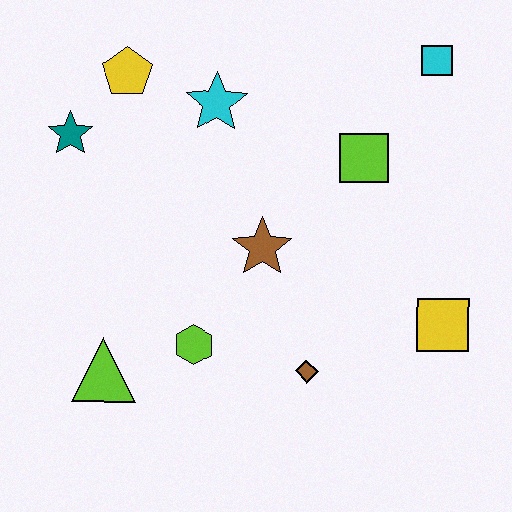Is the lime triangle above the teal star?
No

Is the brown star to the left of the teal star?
No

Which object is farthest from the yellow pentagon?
The yellow square is farthest from the yellow pentagon.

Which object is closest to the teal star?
The yellow pentagon is closest to the teal star.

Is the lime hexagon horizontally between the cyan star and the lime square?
No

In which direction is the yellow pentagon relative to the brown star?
The yellow pentagon is above the brown star.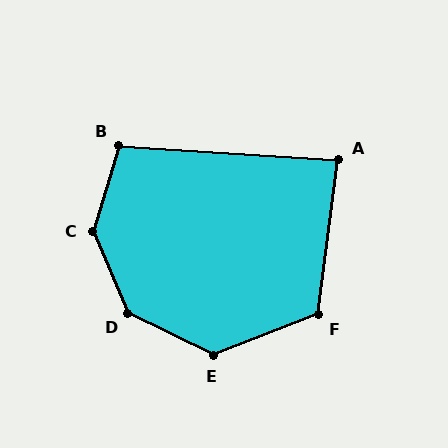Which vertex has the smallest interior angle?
A, at approximately 87 degrees.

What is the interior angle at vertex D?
Approximately 139 degrees (obtuse).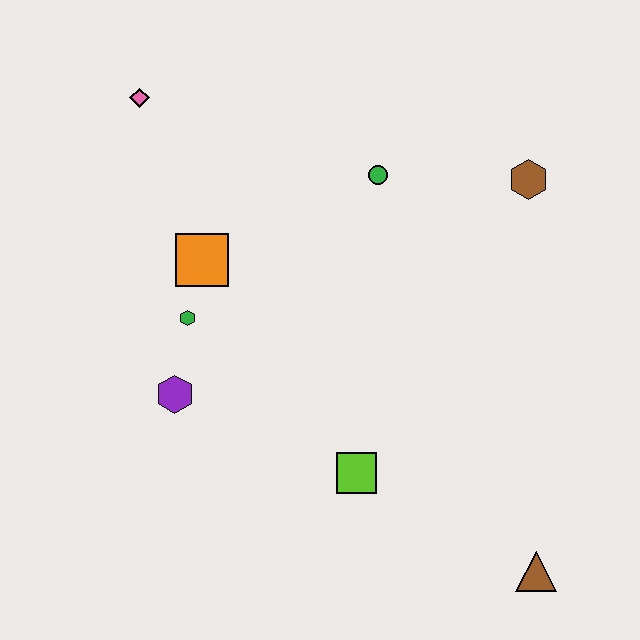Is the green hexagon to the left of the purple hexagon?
No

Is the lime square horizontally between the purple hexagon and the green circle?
Yes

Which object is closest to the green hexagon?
The orange square is closest to the green hexagon.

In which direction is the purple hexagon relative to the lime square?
The purple hexagon is to the left of the lime square.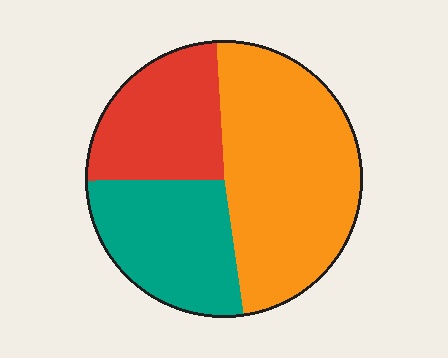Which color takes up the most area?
Orange, at roughly 50%.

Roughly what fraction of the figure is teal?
Teal takes up between a sixth and a third of the figure.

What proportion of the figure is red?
Red takes up about one quarter (1/4) of the figure.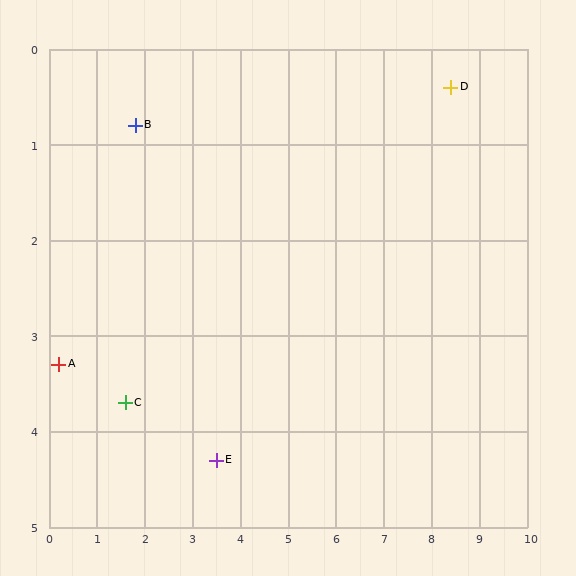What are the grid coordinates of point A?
Point A is at approximately (0.2, 3.3).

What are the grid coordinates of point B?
Point B is at approximately (1.8, 0.8).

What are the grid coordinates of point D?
Point D is at approximately (8.4, 0.4).